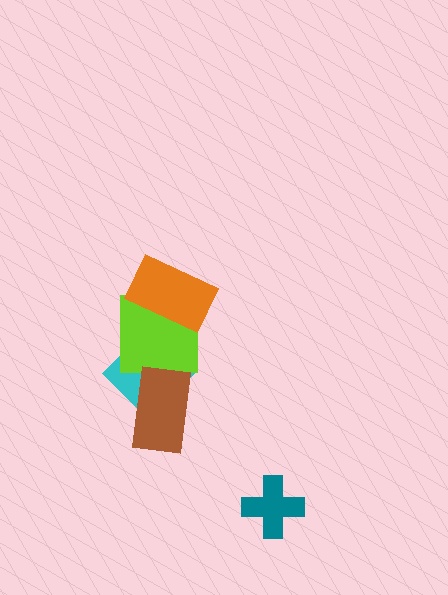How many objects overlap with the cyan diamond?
2 objects overlap with the cyan diamond.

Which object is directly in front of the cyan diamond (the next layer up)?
The lime square is directly in front of the cyan diamond.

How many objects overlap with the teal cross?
0 objects overlap with the teal cross.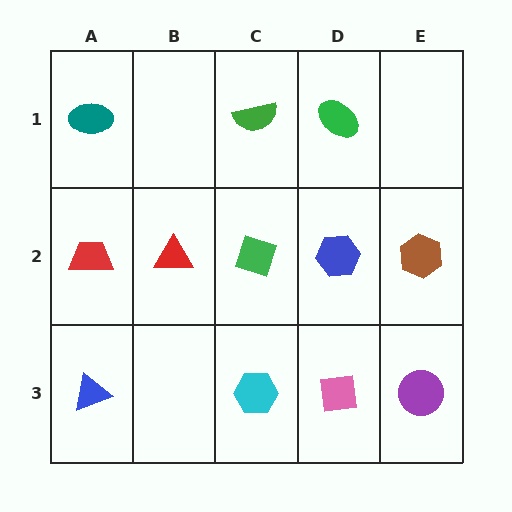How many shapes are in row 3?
4 shapes.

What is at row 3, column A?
A blue triangle.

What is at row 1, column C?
A green semicircle.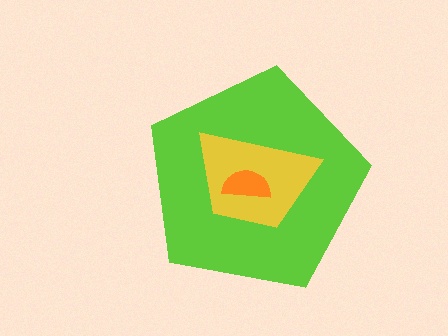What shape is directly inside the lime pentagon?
The yellow trapezoid.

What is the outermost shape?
The lime pentagon.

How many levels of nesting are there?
3.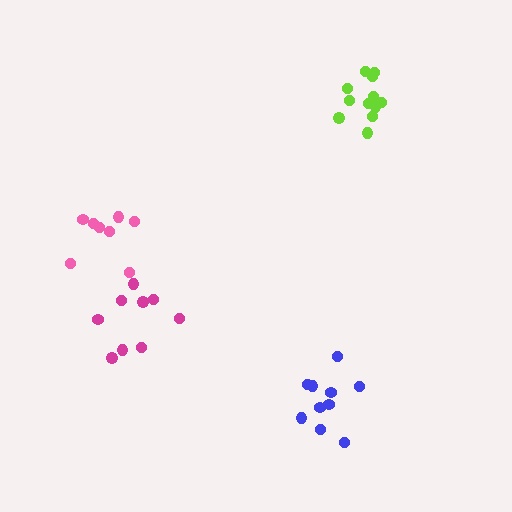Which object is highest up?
The lime cluster is topmost.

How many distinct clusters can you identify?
There are 4 distinct clusters.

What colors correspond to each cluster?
The clusters are colored: blue, magenta, pink, lime.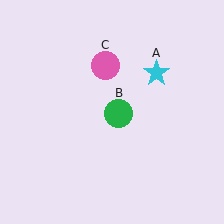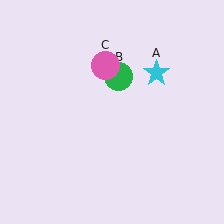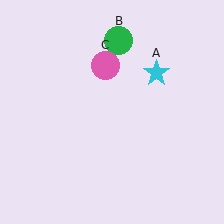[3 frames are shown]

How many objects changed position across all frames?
1 object changed position: green circle (object B).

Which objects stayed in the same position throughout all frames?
Cyan star (object A) and pink circle (object C) remained stationary.